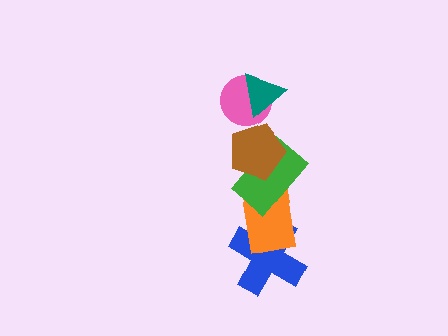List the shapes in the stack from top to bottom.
From top to bottom: the teal triangle, the pink circle, the brown pentagon, the green rectangle, the orange rectangle, the blue cross.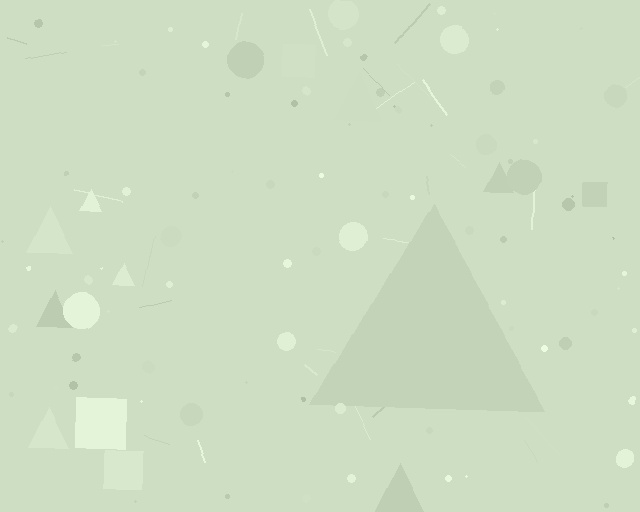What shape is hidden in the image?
A triangle is hidden in the image.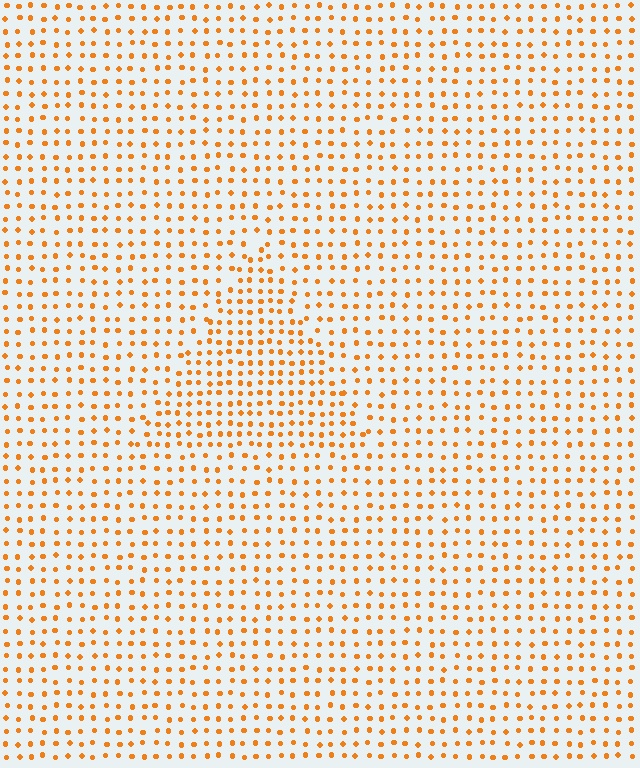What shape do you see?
I see a triangle.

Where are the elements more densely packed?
The elements are more densely packed inside the triangle boundary.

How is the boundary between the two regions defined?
The boundary is defined by a change in element density (approximately 1.5x ratio). All elements are the same color, size, and shape.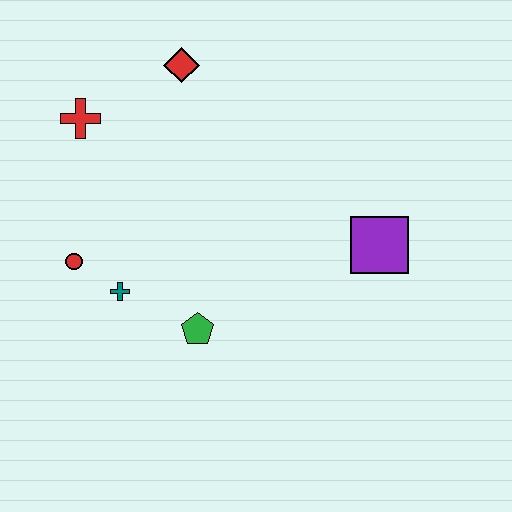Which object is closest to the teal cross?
The red circle is closest to the teal cross.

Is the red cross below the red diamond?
Yes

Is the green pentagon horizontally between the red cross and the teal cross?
No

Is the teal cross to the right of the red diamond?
No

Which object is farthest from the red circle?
The purple square is farthest from the red circle.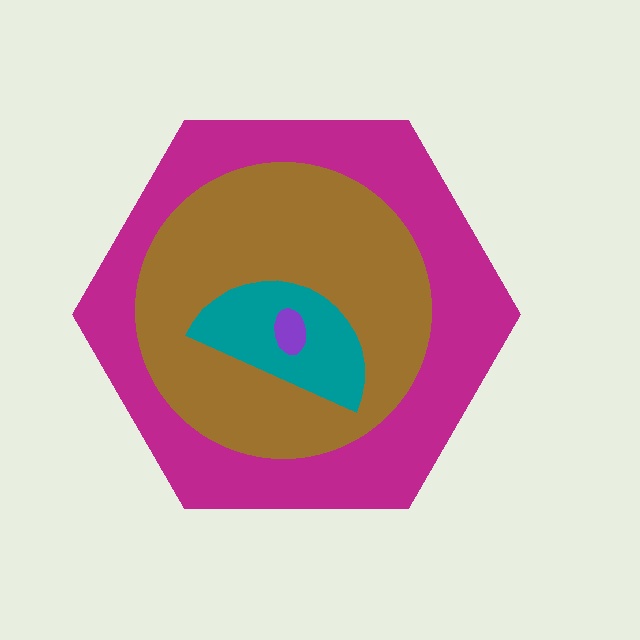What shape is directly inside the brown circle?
The teal semicircle.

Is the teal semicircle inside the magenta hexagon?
Yes.